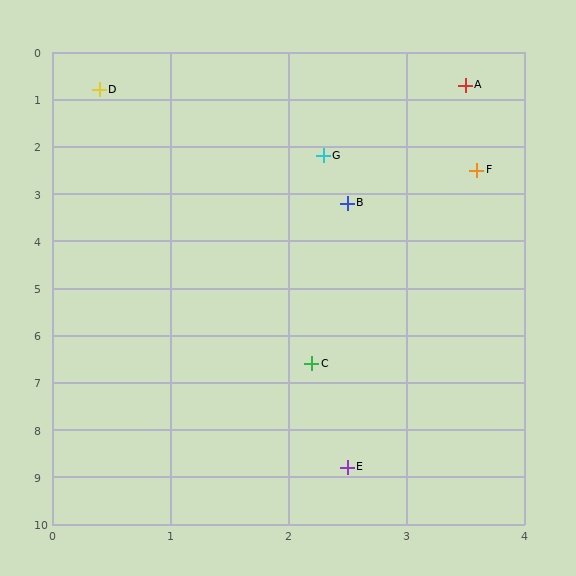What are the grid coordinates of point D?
Point D is at approximately (0.4, 0.8).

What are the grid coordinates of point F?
Point F is at approximately (3.6, 2.5).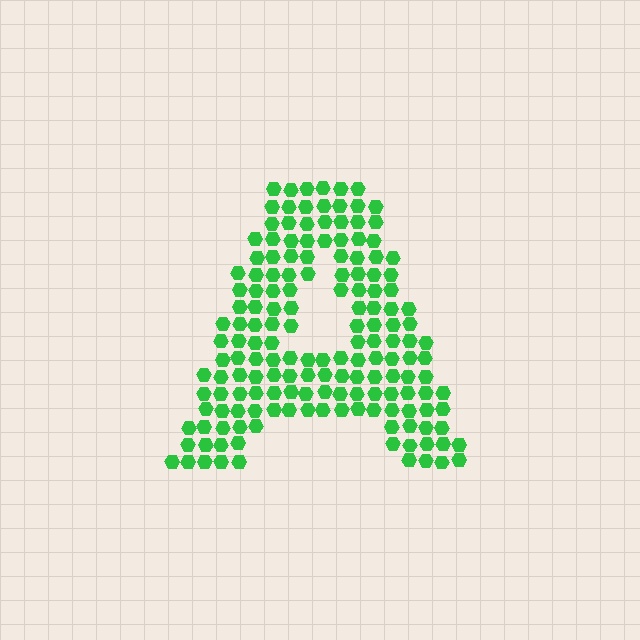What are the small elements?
The small elements are hexagons.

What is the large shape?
The large shape is the letter A.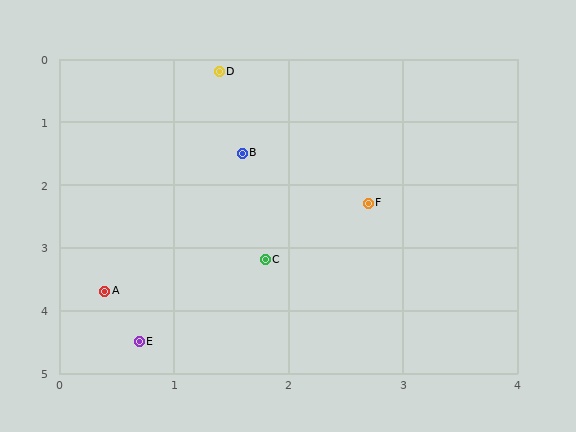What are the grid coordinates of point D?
Point D is at approximately (1.4, 0.2).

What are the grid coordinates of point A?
Point A is at approximately (0.4, 3.7).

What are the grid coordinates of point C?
Point C is at approximately (1.8, 3.2).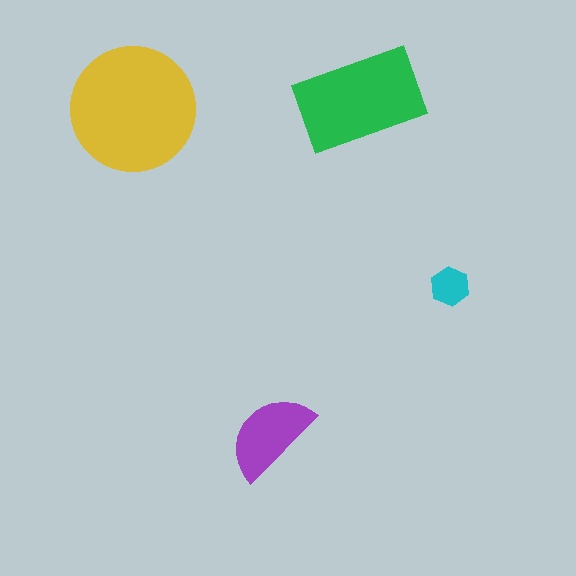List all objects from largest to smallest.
The yellow circle, the green rectangle, the purple semicircle, the cyan hexagon.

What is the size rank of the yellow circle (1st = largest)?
1st.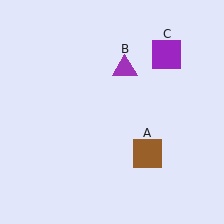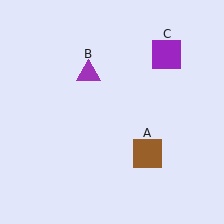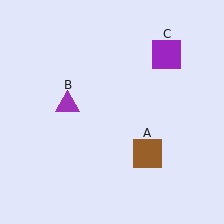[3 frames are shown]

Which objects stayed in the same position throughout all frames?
Brown square (object A) and purple square (object C) remained stationary.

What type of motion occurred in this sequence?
The purple triangle (object B) rotated counterclockwise around the center of the scene.